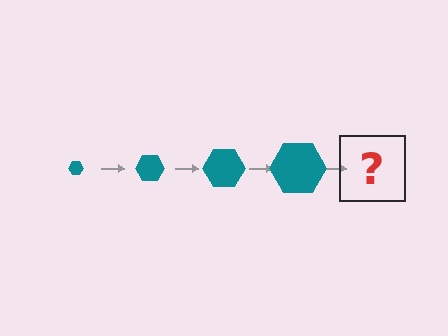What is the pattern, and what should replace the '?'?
The pattern is that the hexagon gets progressively larger each step. The '?' should be a teal hexagon, larger than the previous one.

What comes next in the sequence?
The next element should be a teal hexagon, larger than the previous one.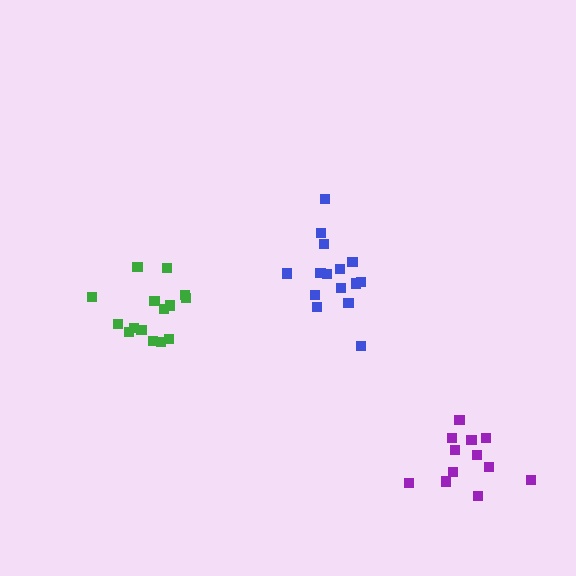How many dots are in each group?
Group 1: 15 dots, Group 2: 15 dots, Group 3: 12 dots (42 total).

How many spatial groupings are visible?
There are 3 spatial groupings.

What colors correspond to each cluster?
The clusters are colored: green, blue, purple.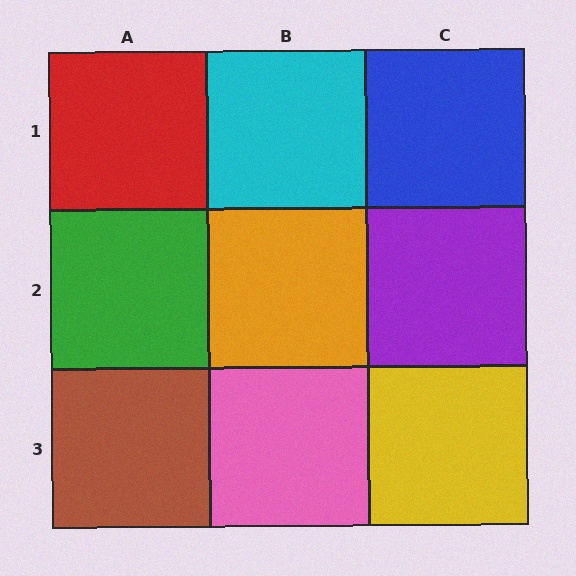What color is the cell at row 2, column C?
Purple.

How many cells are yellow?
1 cell is yellow.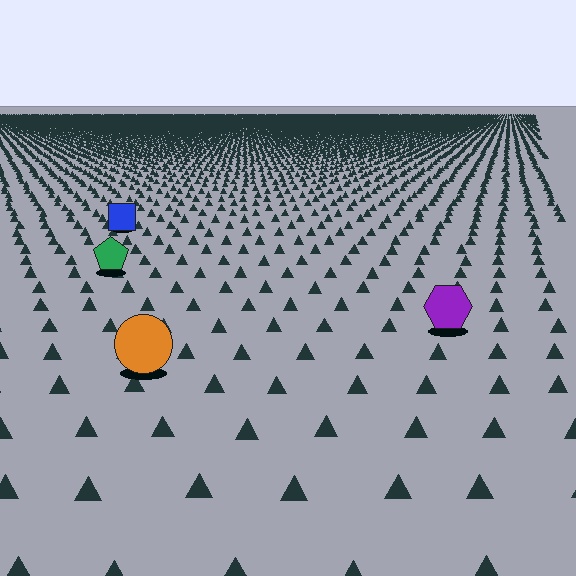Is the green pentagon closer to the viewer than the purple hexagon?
No. The purple hexagon is closer — you can tell from the texture gradient: the ground texture is coarser near it.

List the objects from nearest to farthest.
From nearest to farthest: the orange circle, the purple hexagon, the green pentagon, the blue square.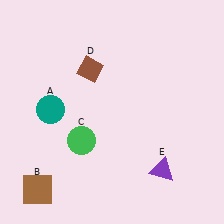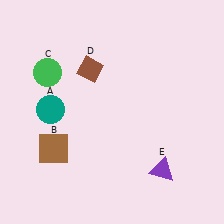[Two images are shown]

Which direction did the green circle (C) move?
The green circle (C) moved up.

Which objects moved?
The objects that moved are: the brown square (B), the green circle (C).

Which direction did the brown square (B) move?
The brown square (B) moved up.